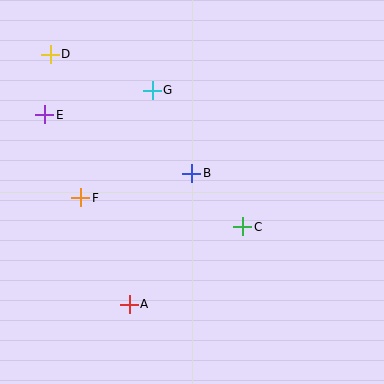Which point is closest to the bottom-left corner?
Point A is closest to the bottom-left corner.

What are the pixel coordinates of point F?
Point F is at (81, 198).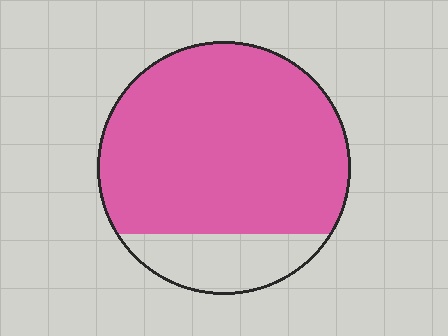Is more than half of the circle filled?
Yes.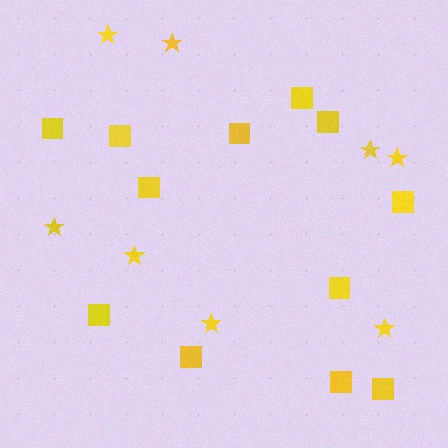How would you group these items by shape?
There are 2 groups: one group of squares (12) and one group of stars (8).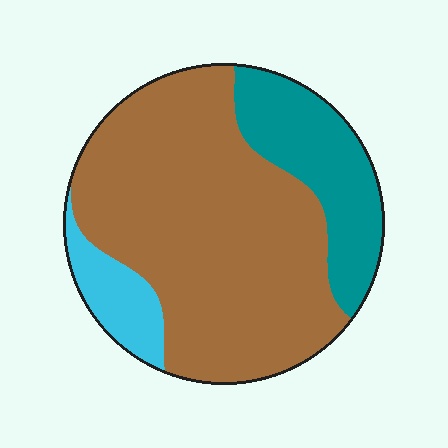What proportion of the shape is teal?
Teal covers about 20% of the shape.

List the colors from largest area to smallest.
From largest to smallest: brown, teal, cyan.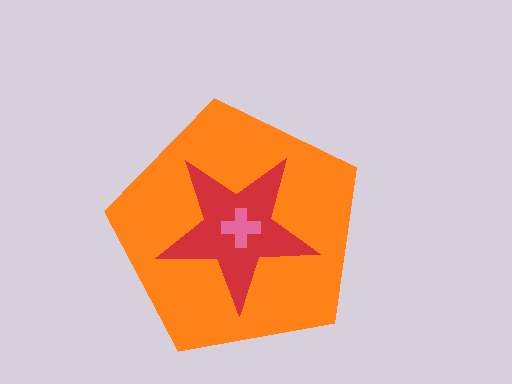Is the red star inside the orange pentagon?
Yes.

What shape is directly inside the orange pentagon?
The red star.